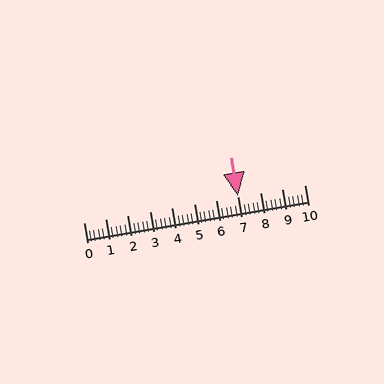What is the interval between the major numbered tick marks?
The major tick marks are spaced 1 units apart.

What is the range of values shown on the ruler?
The ruler shows values from 0 to 10.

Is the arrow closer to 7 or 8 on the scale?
The arrow is closer to 7.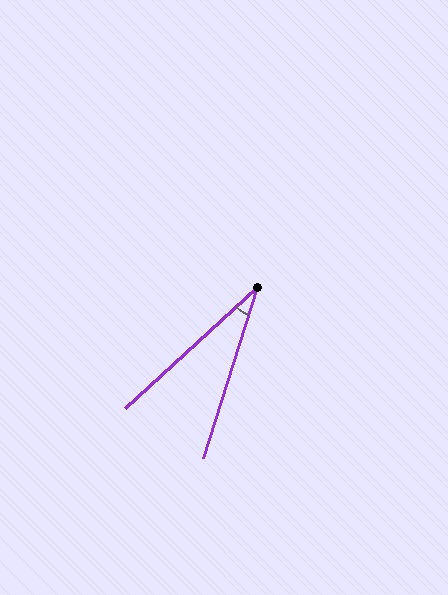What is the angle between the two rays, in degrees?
Approximately 30 degrees.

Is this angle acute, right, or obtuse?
It is acute.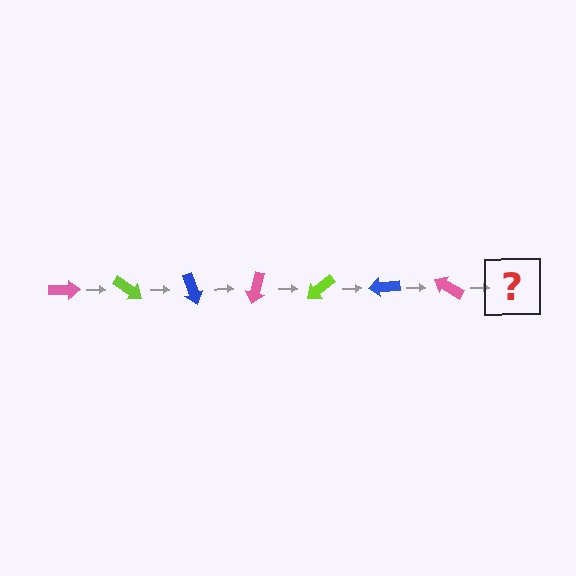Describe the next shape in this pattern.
It should be a lime arrow, rotated 245 degrees from the start.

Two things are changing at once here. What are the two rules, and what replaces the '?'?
The two rules are that it rotates 35 degrees each step and the color cycles through pink, lime, and blue. The '?' should be a lime arrow, rotated 245 degrees from the start.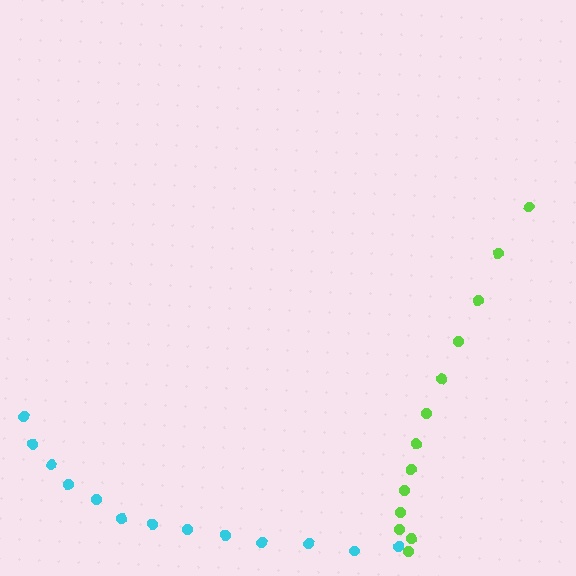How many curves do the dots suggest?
There are 2 distinct paths.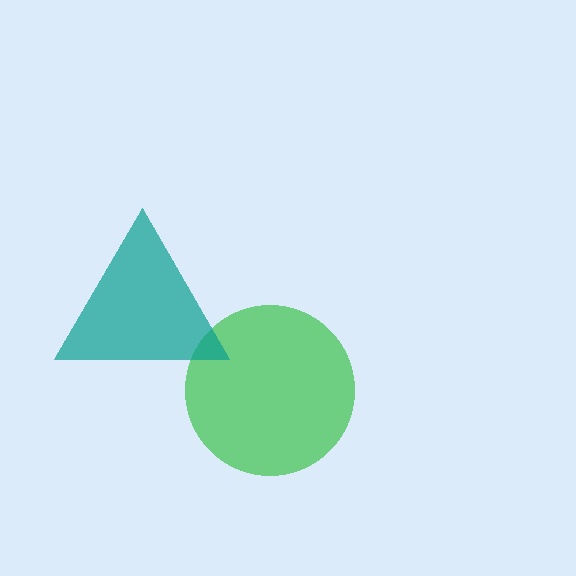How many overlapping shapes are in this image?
There are 2 overlapping shapes in the image.